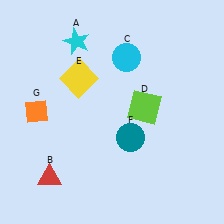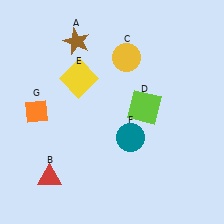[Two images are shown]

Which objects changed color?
A changed from cyan to brown. C changed from cyan to yellow.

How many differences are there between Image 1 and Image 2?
There are 2 differences between the two images.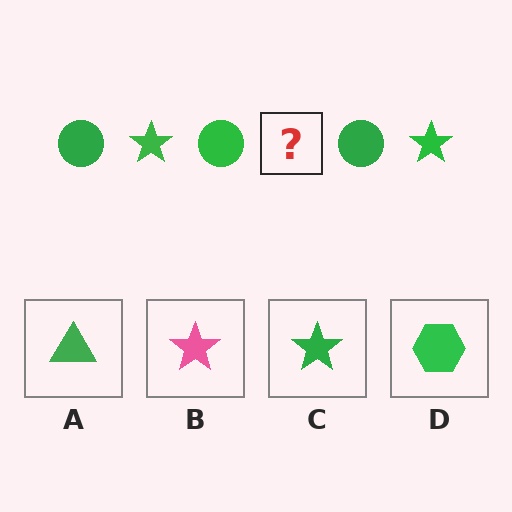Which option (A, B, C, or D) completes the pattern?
C.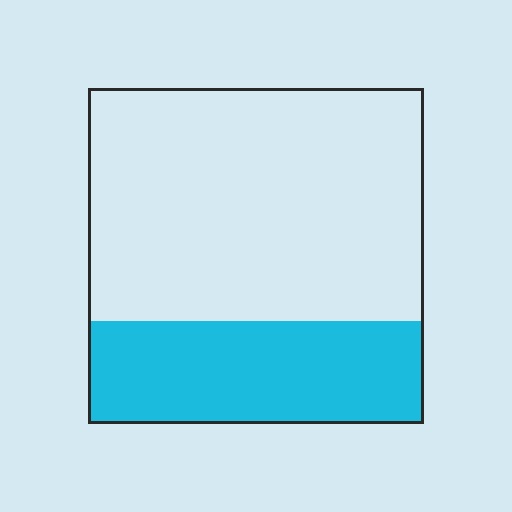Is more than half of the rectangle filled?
No.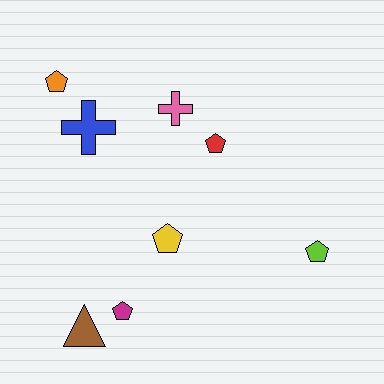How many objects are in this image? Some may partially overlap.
There are 8 objects.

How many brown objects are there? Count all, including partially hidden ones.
There is 1 brown object.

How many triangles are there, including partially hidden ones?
There is 1 triangle.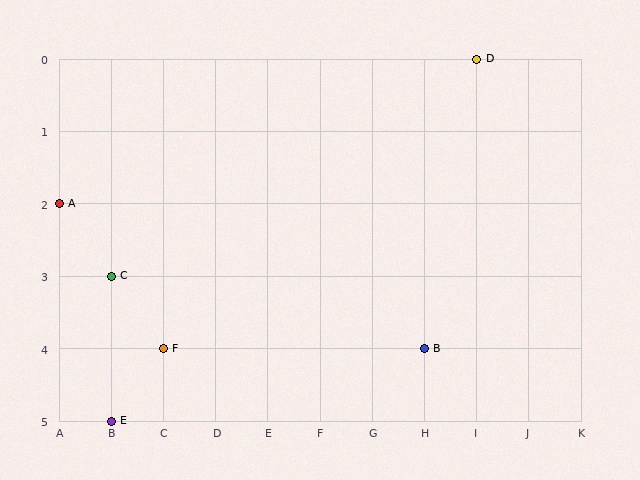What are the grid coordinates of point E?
Point E is at grid coordinates (B, 5).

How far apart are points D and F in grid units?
Points D and F are 6 columns and 4 rows apart (about 7.2 grid units diagonally).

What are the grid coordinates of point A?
Point A is at grid coordinates (A, 2).